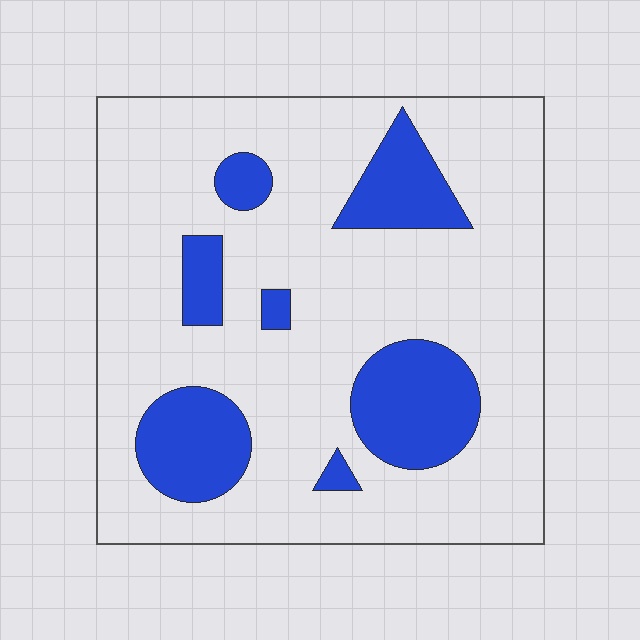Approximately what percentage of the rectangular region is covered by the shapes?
Approximately 20%.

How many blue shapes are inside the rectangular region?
7.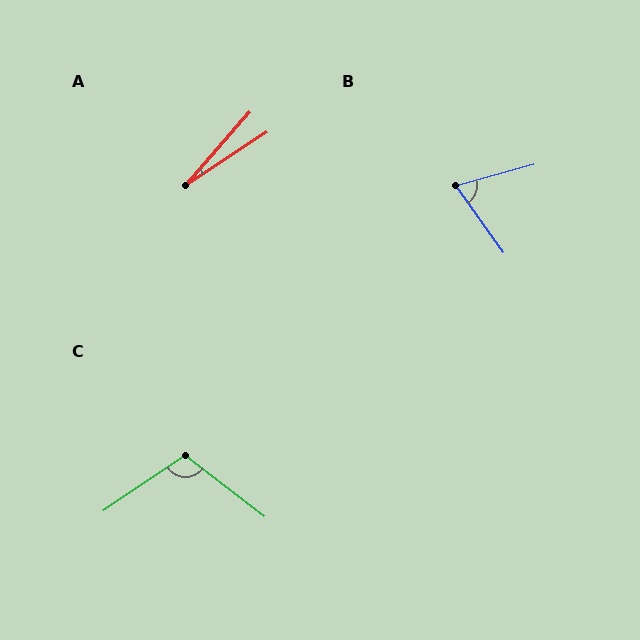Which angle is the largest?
C, at approximately 108 degrees.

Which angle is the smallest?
A, at approximately 15 degrees.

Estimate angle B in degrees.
Approximately 70 degrees.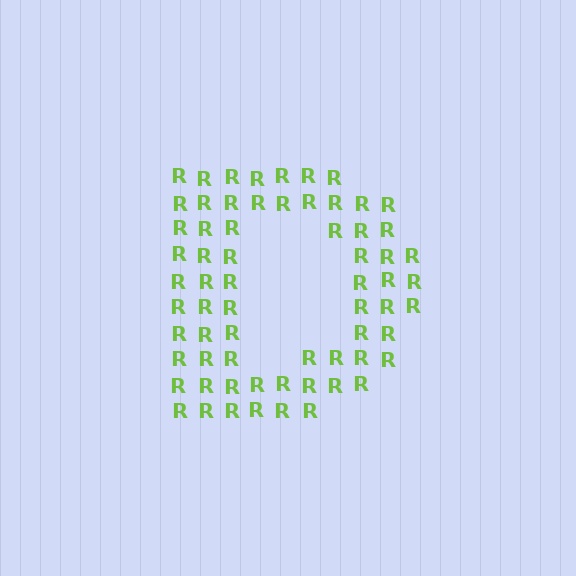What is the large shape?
The large shape is the letter D.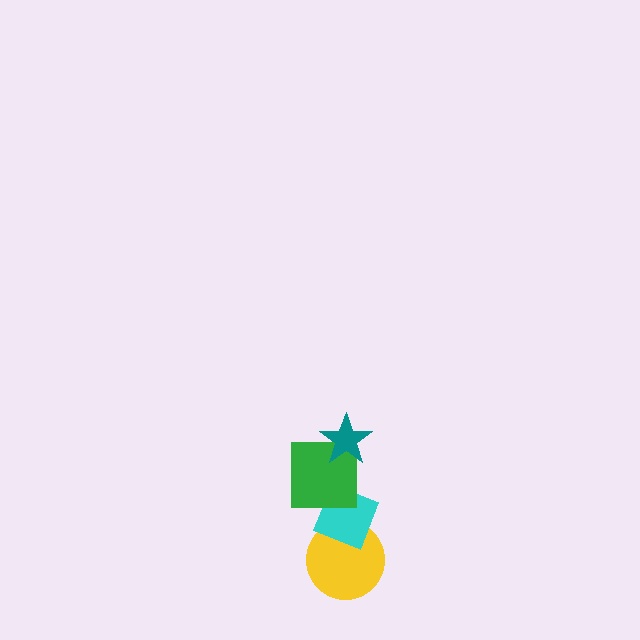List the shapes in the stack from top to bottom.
From top to bottom: the teal star, the green square, the cyan diamond, the yellow circle.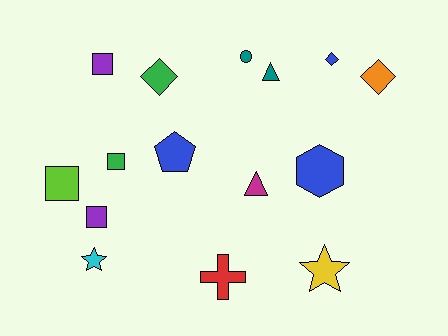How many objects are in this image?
There are 15 objects.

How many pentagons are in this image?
There is 1 pentagon.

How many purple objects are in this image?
There are 2 purple objects.